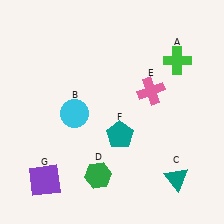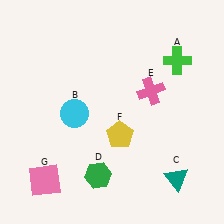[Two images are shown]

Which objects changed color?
F changed from teal to yellow. G changed from purple to pink.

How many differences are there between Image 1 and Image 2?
There are 2 differences between the two images.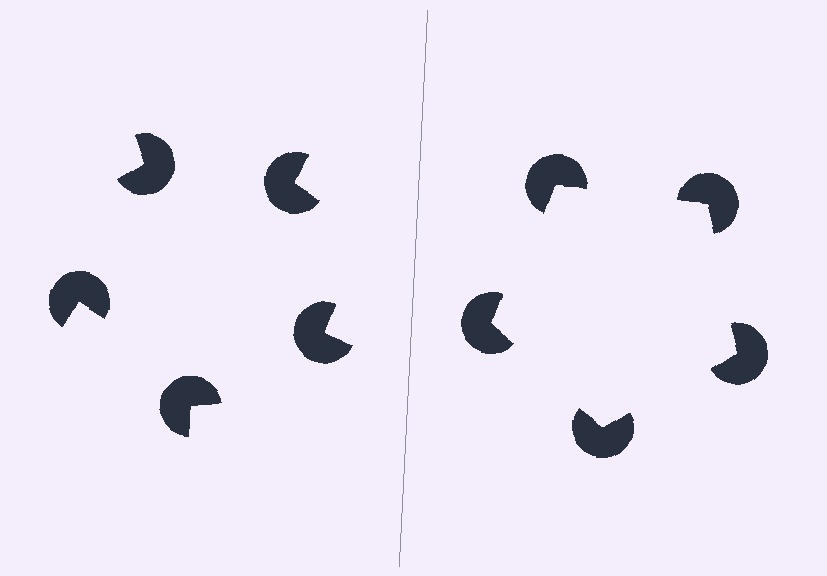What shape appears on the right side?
An illusory pentagon.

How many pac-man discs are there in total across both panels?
10 — 5 on each side.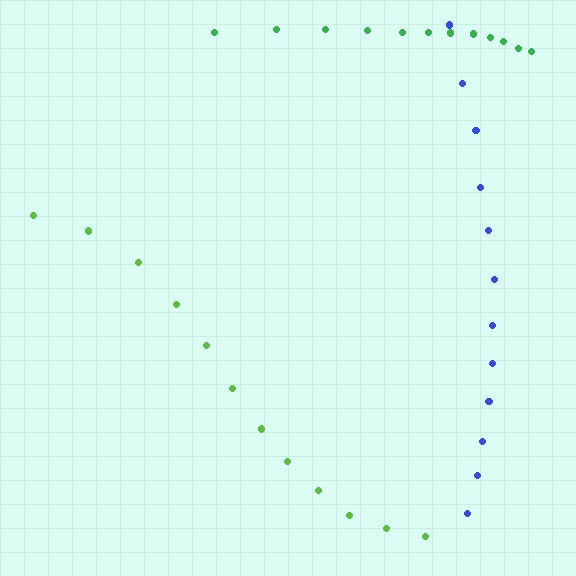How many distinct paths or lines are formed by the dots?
There are 3 distinct paths.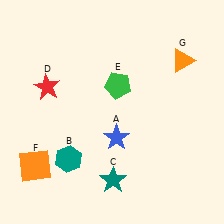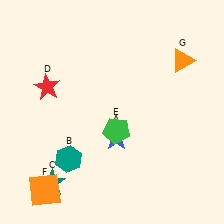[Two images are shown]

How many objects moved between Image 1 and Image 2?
3 objects moved between the two images.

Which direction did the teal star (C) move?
The teal star (C) moved left.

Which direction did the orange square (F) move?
The orange square (F) moved down.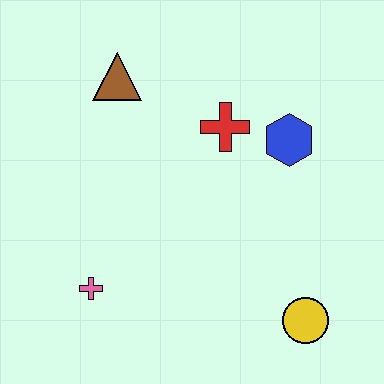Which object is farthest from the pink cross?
The blue hexagon is farthest from the pink cross.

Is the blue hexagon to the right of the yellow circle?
No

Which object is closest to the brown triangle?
The red cross is closest to the brown triangle.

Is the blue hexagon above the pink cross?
Yes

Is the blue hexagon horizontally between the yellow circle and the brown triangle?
Yes